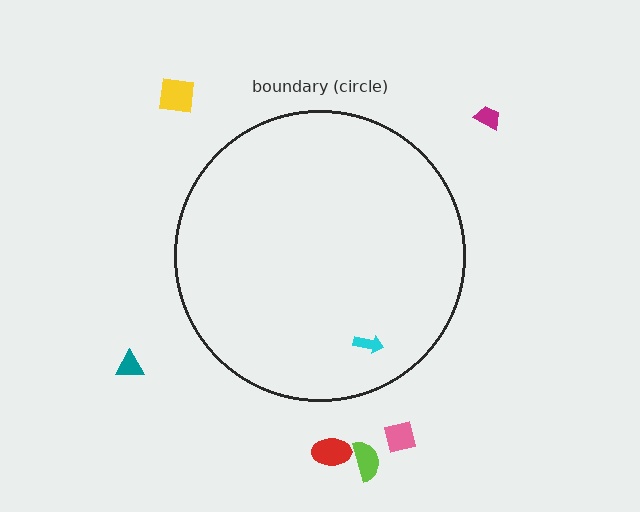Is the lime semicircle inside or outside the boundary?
Outside.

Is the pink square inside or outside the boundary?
Outside.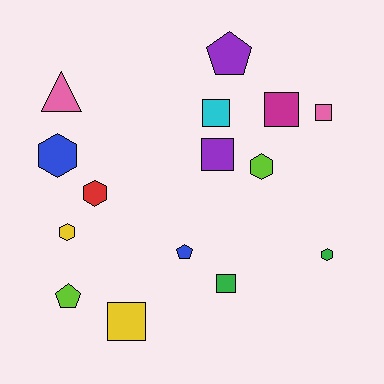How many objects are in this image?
There are 15 objects.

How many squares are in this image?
There are 6 squares.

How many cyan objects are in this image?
There is 1 cyan object.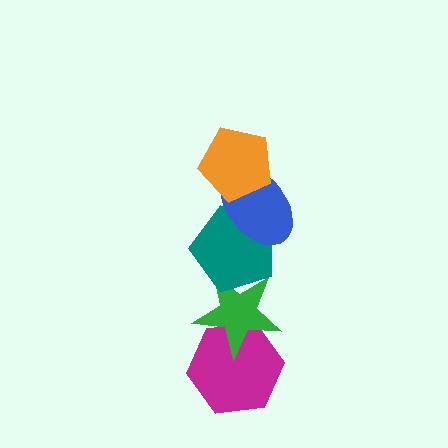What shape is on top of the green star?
The teal pentagon is on top of the green star.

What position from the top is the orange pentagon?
The orange pentagon is 1st from the top.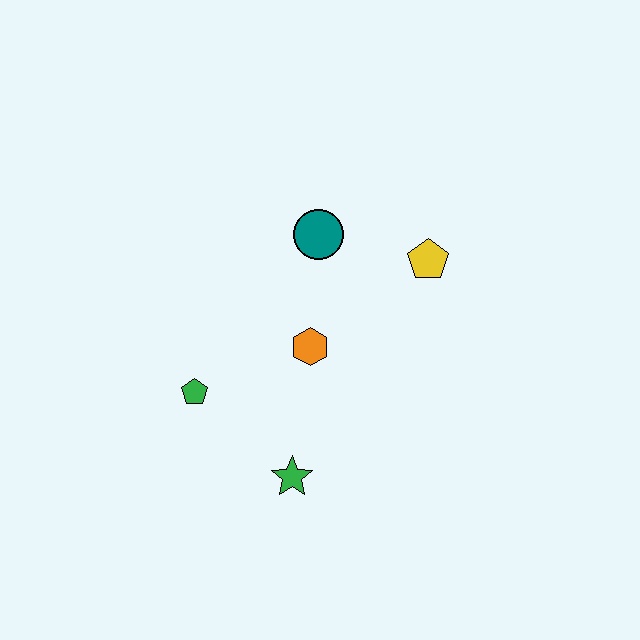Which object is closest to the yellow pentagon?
The teal circle is closest to the yellow pentagon.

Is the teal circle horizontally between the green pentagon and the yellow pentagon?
Yes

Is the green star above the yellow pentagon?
No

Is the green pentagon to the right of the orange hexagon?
No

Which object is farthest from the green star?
The yellow pentagon is farthest from the green star.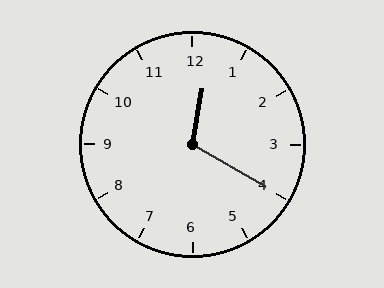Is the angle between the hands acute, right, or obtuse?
It is obtuse.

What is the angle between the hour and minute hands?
Approximately 110 degrees.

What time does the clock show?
12:20.